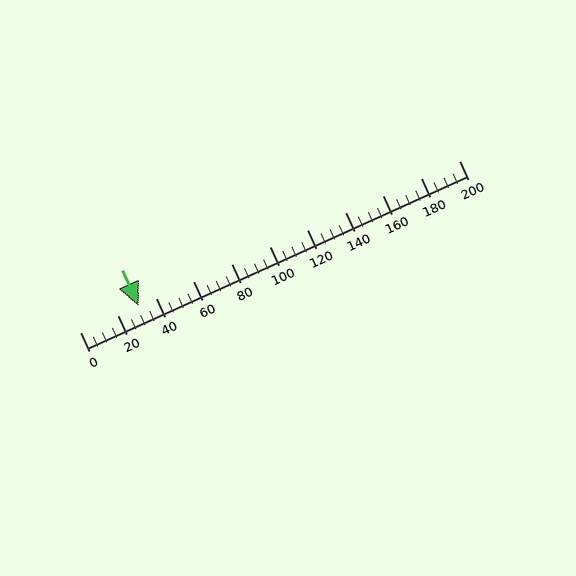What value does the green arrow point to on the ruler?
The green arrow points to approximately 31.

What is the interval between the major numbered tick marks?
The major tick marks are spaced 20 units apart.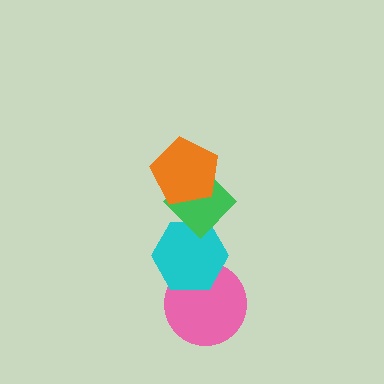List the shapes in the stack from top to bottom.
From top to bottom: the orange pentagon, the green diamond, the cyan hexagon, the pink circle.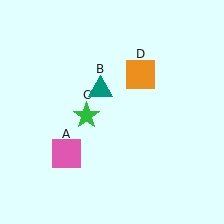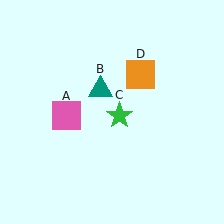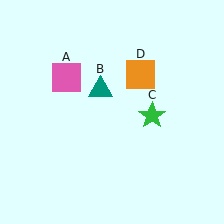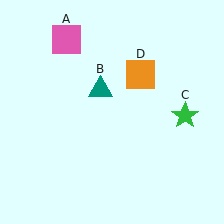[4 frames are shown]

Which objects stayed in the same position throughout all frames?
Teal triangle (object B) and orange square (object D) remained stationary.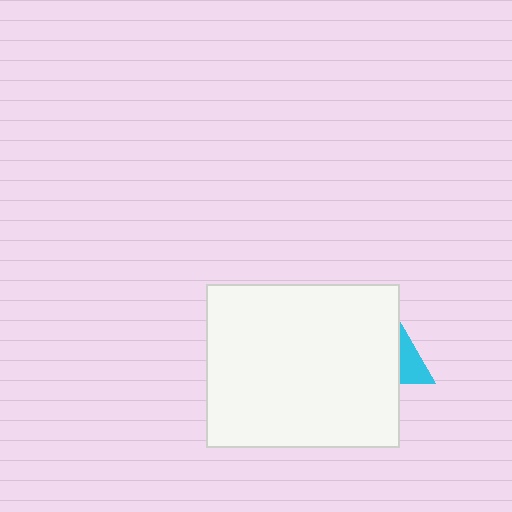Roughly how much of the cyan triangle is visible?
A small part of it is visible (roughly 31%).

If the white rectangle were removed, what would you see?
You would see the complete cyan triangle.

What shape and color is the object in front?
The object in front is a white rectangle.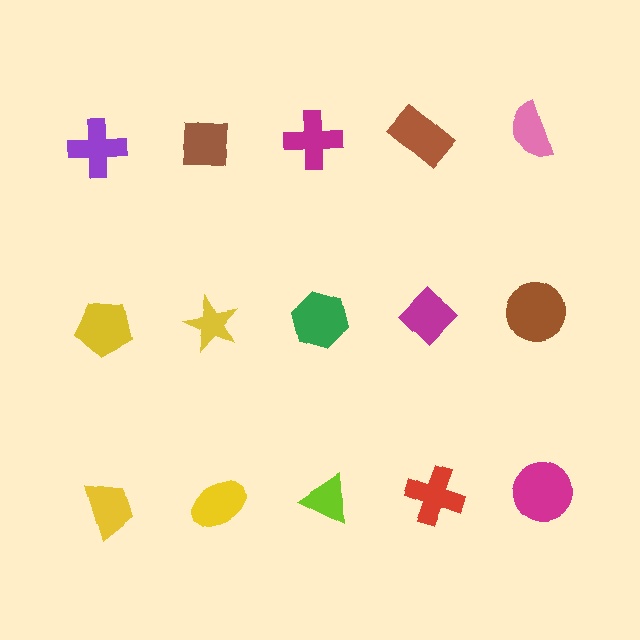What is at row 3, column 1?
A yellow trapezoid.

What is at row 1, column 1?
A purple cross.